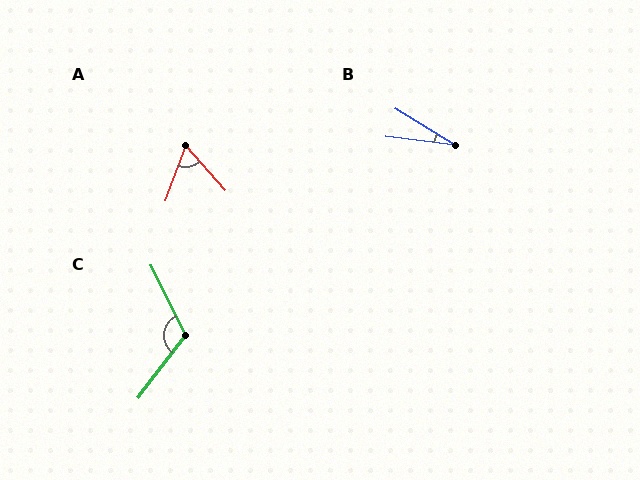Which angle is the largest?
C, at approximately 116 degrees.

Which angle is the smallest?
B, at approximately 25 degrees.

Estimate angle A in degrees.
Approximately 62 degrees.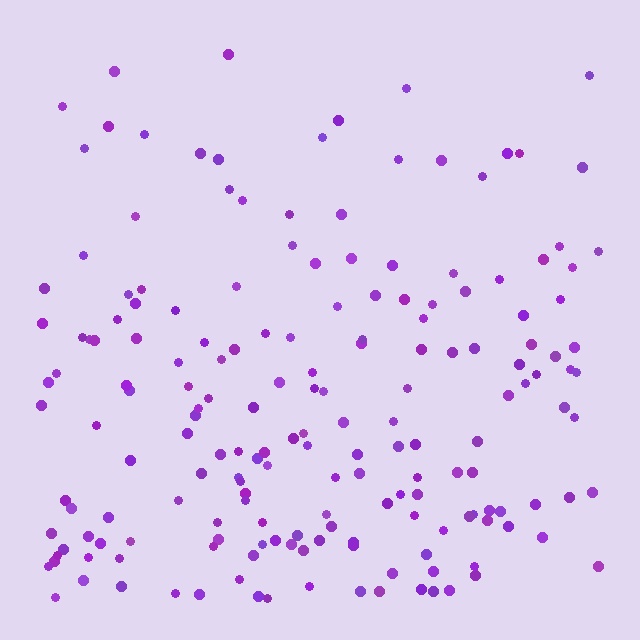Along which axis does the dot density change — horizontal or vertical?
Vertical.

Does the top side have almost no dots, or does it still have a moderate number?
Still a moderate number, just noticeably fewer than the bottom.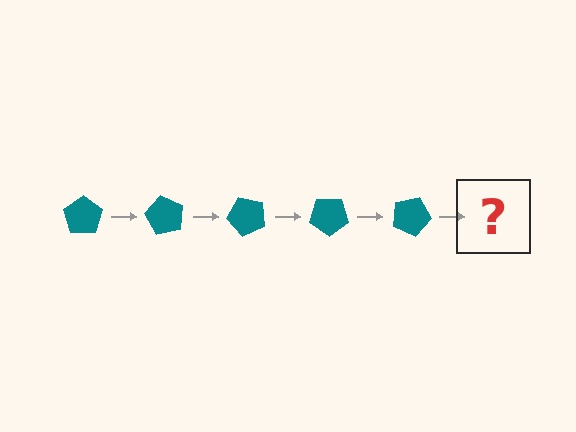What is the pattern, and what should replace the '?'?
The pattern is that the pentagon rotates 60 degrees each step. The '?' should be a teal pentagon rotated 300 degrees.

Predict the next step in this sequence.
The next step is a teal pentagon rotated 300 degrees.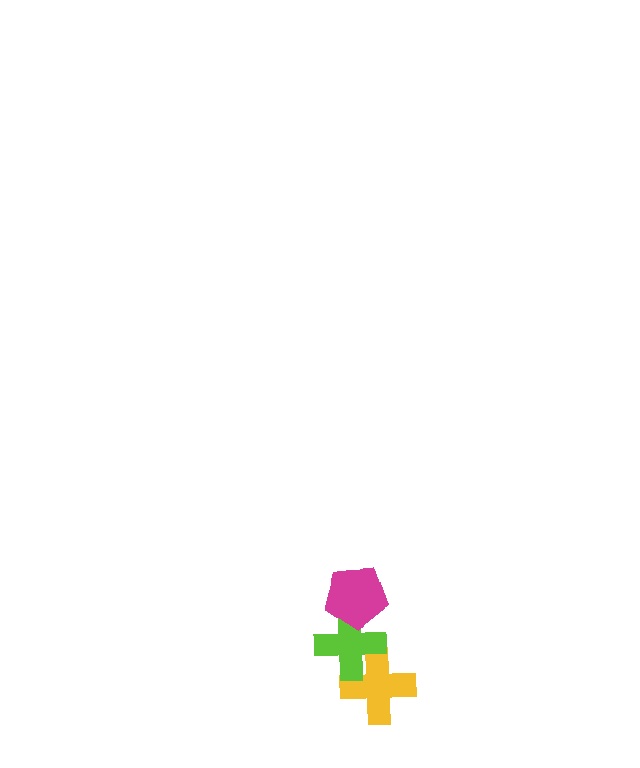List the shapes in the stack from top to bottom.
From top to bottom: the magenta pentagon, the lime cross, the yellow cross.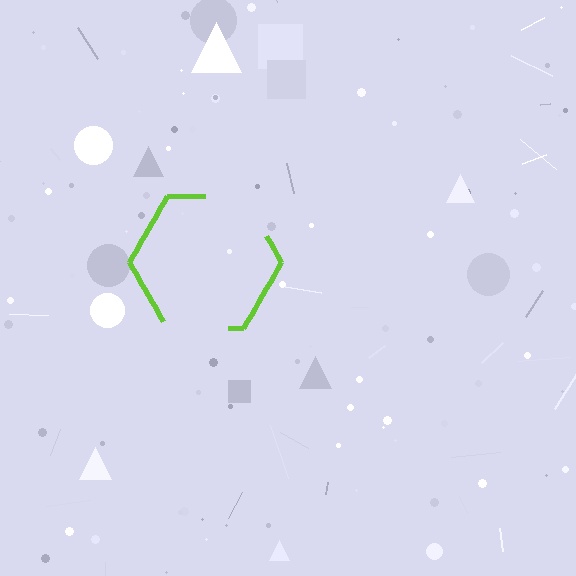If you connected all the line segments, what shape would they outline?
They would outline a hexagon.